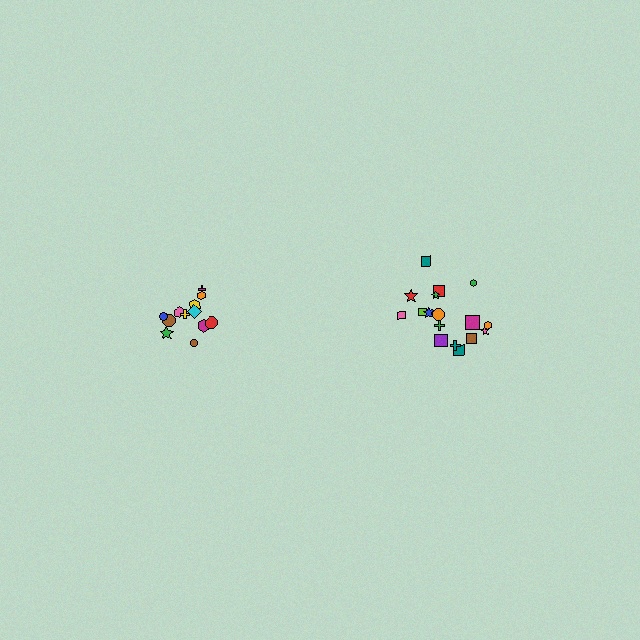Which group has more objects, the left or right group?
The right group.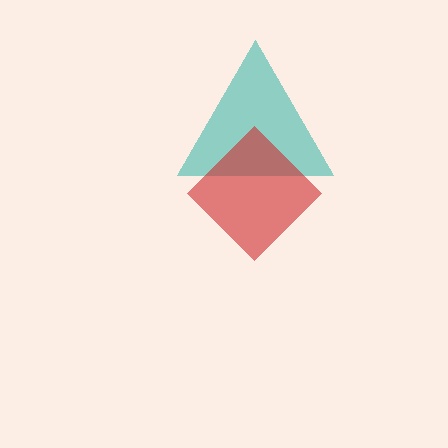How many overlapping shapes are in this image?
There are 2 overlapping shapes in the image.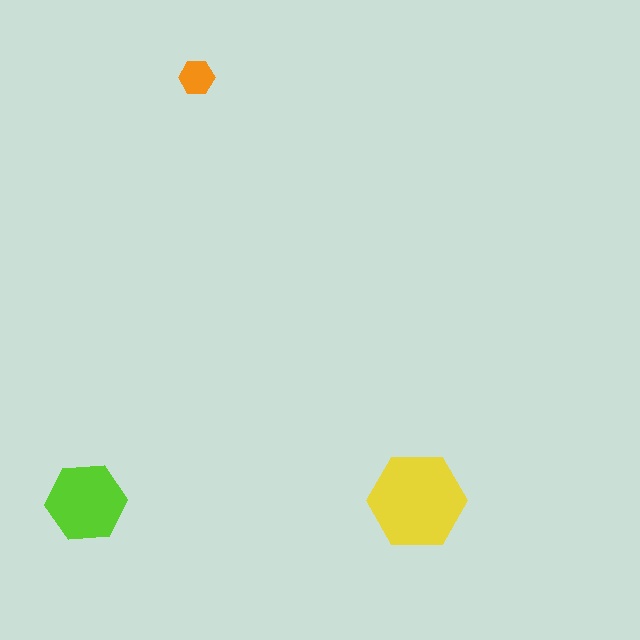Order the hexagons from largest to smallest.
the yellow one, the lime one, the orange one.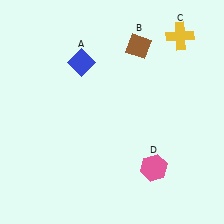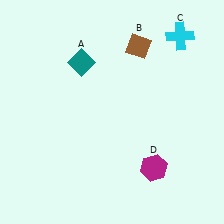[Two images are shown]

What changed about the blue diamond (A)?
In Image 1, A is blue. In Image 2, it changed to teal.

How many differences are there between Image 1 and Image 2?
There are 3 differences between the two images.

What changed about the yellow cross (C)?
In Image 1, C is yellow. In Image 2, it changed to cyan.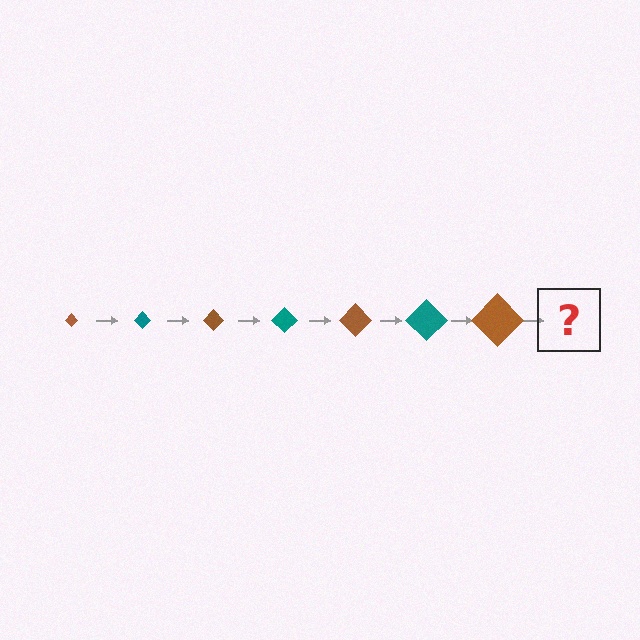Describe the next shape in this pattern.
It should be a teal diamond, larger than the previous one.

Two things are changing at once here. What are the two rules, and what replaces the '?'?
The two rules are that the diamond grows larger each step and the color cycles through brown and teal. The '?' should be a teal diamond, larger than the previous one.